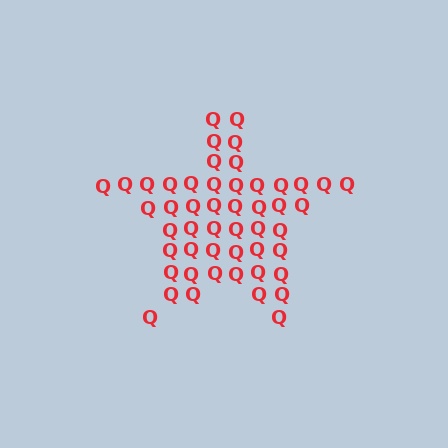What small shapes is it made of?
It is made of small letter Q's.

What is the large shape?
The large shape is a star.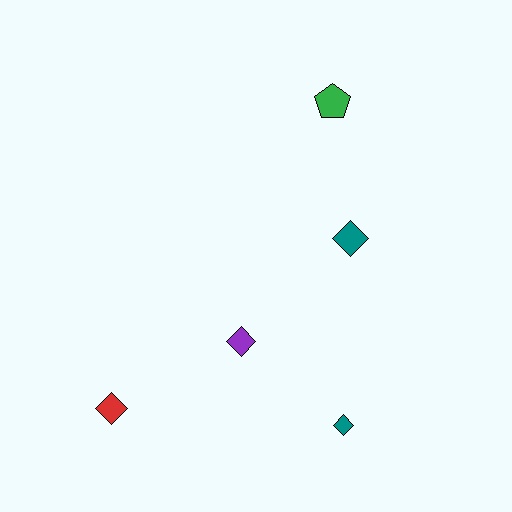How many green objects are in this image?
There is 1 green object.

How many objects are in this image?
There are 5 objects.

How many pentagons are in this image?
There is 1 pentagon.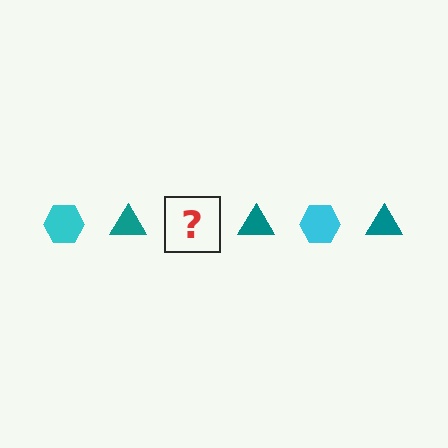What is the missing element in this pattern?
The missing element is a cyan hexagon.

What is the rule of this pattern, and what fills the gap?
The rule is that the pattern alternates between cyan hexagon and teal triangle. The gap should be filled with a cyan hexagon.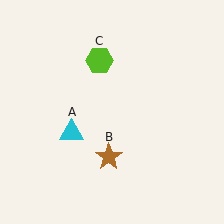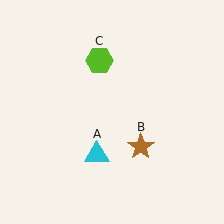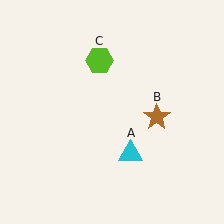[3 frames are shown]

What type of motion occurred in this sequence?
The cyan triangle (object A), brown star (object B) rotated counterclockwise around the center of the scene.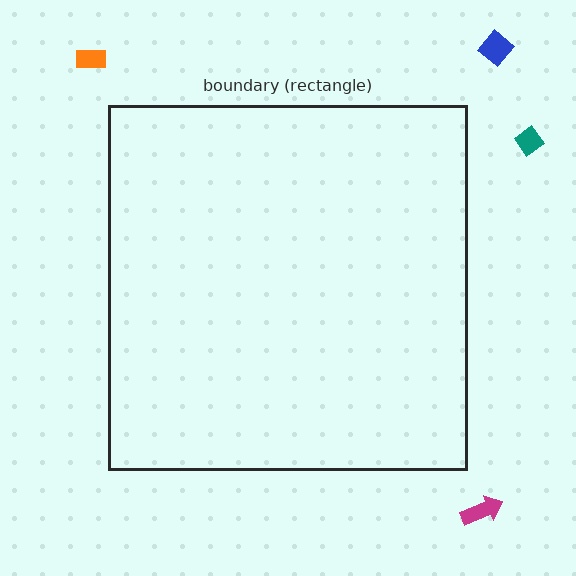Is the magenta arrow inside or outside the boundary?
Outside.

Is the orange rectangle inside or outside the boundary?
Outside.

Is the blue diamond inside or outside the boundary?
Outside.